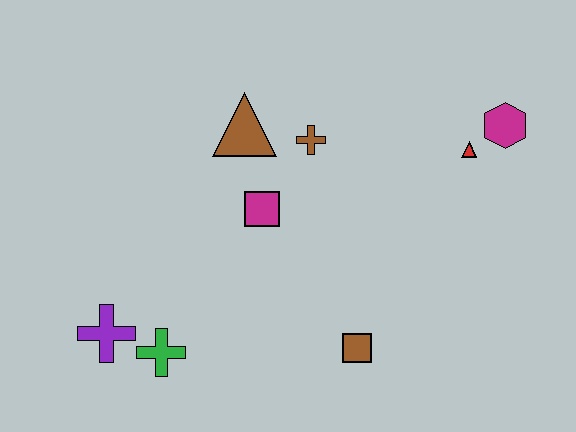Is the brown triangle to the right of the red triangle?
No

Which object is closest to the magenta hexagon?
The red triangle is closest to the magenta hexagon.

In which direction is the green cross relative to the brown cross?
The green cross is below the brown cross.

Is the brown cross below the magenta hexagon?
Yes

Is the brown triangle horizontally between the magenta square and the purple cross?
Yes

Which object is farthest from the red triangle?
The purple cross is farthest from the red triangle.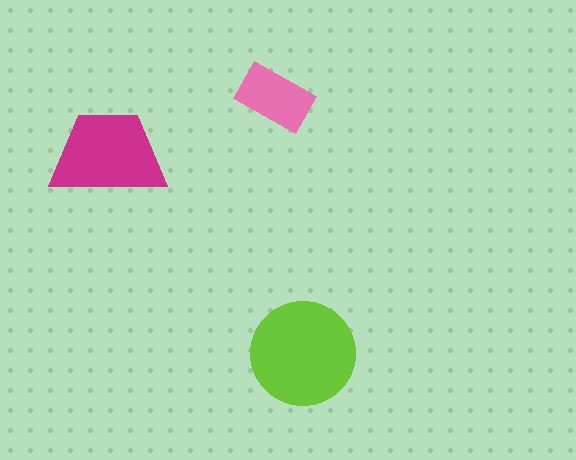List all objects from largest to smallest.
The lime circle, the magenta trapezoid, the pink rectangle.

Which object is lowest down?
The lime circle is bottommost.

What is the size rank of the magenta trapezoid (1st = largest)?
2nd.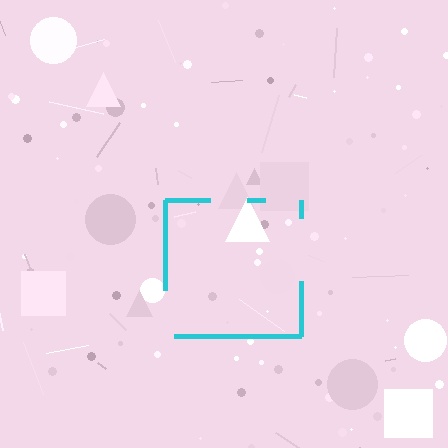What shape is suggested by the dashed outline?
The dashed outline suggests a square.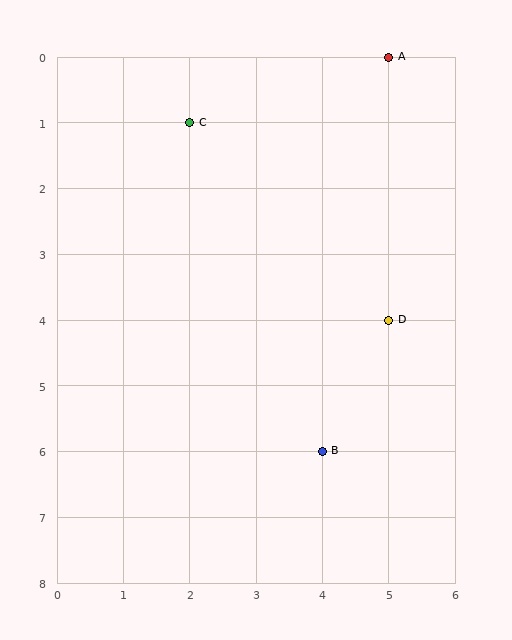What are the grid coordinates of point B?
Point B is at grid coordinates (4, 6).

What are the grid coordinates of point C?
Point C is at grid coordinates (2, 1).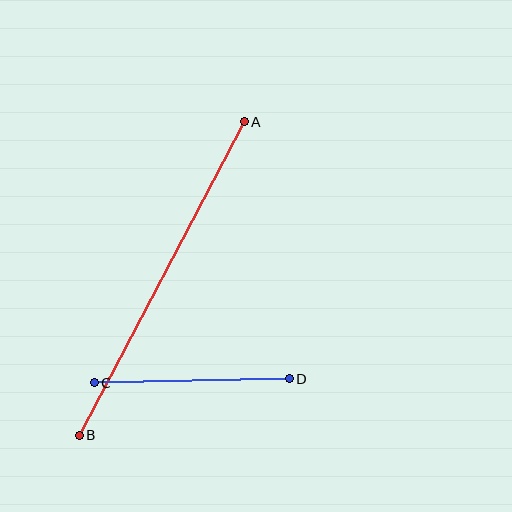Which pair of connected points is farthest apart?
Points A and B are farthest apart.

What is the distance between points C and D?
The distance is approximately 195 pixels.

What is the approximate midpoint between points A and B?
The midpoint is at approximately (162, 278) pixels.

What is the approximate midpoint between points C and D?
The midpoint is at approximately (192, 381) pixels.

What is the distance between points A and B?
The distance is approximately 355 pixels.